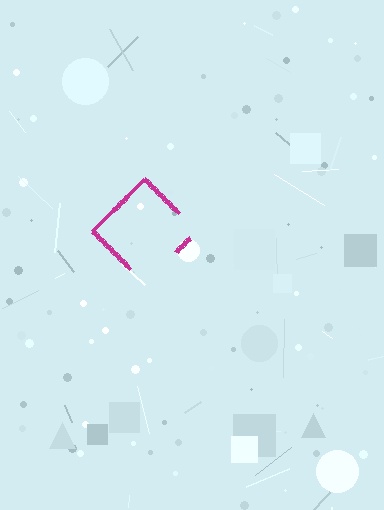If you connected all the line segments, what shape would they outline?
They would outline a diamond.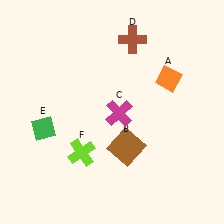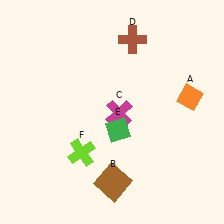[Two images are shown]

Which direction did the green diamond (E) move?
The green diamond (E) moved right.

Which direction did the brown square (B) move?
The brown square (B) moved down.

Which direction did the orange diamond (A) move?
The orange diamond (A) moved right.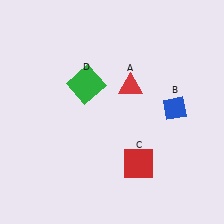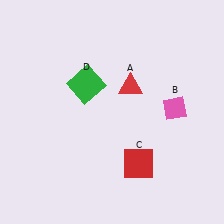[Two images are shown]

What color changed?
The diamond (B) changed from blue in Image 1 to pink in Image 2.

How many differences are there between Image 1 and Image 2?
There is 1 difference between the two images.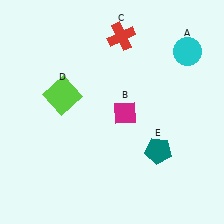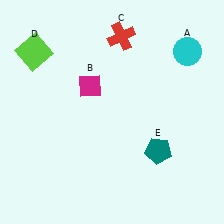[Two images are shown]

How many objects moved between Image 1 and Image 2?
2 objects moved between the two images.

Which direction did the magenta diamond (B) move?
The magenta diamond (B) moved left.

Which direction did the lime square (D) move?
The lime square (D) moved up.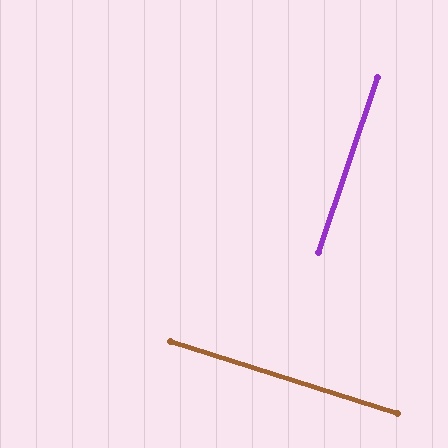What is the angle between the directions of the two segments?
Approximately 89 degrees.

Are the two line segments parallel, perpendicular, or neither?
Perpendicular — they meet at approximately 89°.